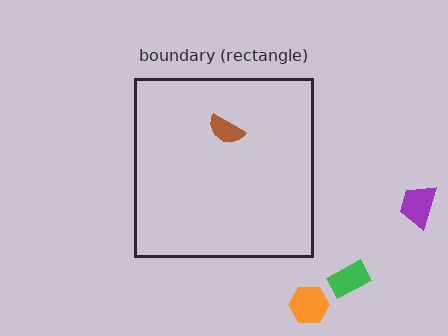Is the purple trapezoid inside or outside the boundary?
Outside.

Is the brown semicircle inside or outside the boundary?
Inside.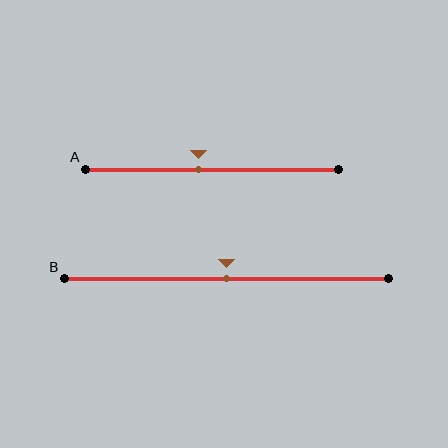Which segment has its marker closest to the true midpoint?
Segment B has its marker closest to the true midpoint.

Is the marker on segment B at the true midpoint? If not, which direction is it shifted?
Yes, the marker on segment B is at the true midpoint.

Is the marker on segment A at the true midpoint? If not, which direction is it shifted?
No, the marker on segment A is shifted to the left by about 5% of the segment length.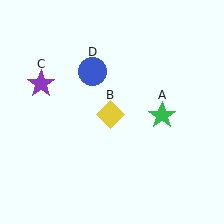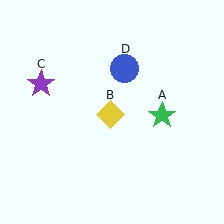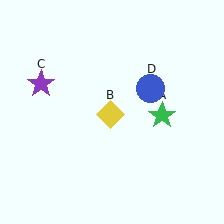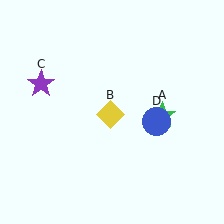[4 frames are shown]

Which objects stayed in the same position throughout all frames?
Green star (object A) and yellow diamond (object B) and purple star (object C) remained stationary.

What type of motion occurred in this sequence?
The blue circle (object D) rotated clockwise around the center of the scene.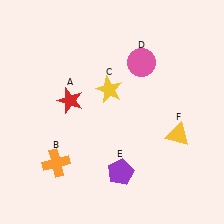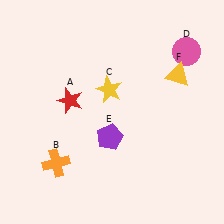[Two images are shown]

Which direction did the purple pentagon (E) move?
The purple pentagon (E) moved up.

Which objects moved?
The objects that moved are: the pink circle (D), the purple pentagon (E), the yellow triangle (F).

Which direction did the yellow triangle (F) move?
The yellow triangle (F) moved up.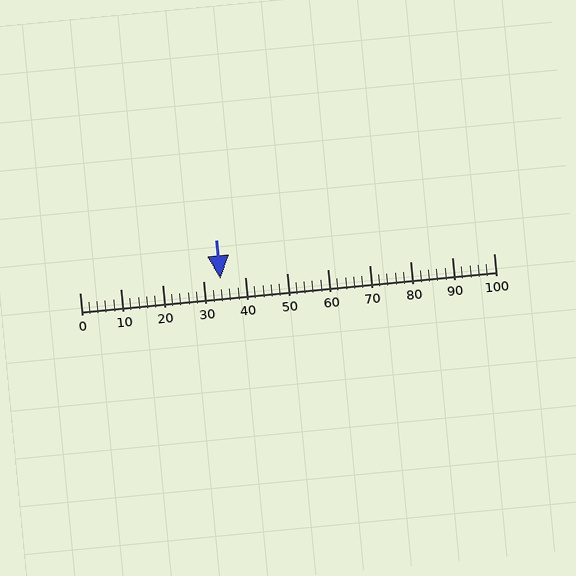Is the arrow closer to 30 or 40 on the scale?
The arrow is closer to 30.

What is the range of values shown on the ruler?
The ruler shows values from 0 to 100.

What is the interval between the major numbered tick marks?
The major tick marks are spaced 10 units apart.